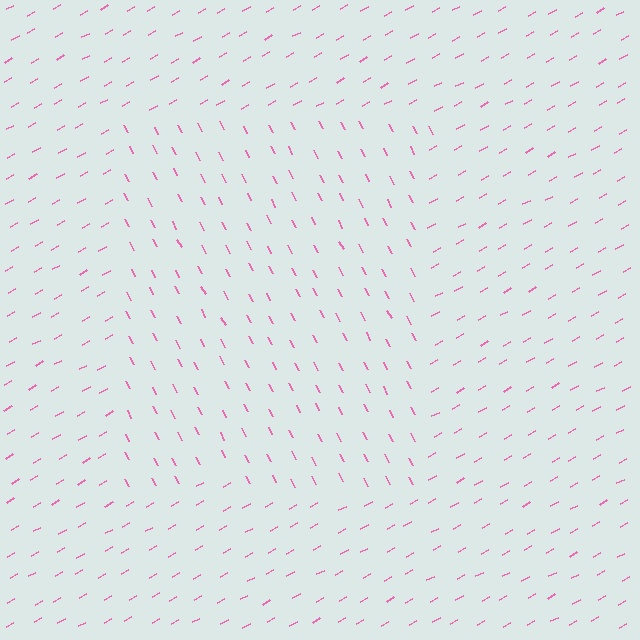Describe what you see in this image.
The image is filled with small pink line segments. A rectangle region in the image has lines oriented differently from the surrounding lines, creating a visible texture boundary.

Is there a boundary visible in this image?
Yes, there is a texture boundary formed by a change in line orientation.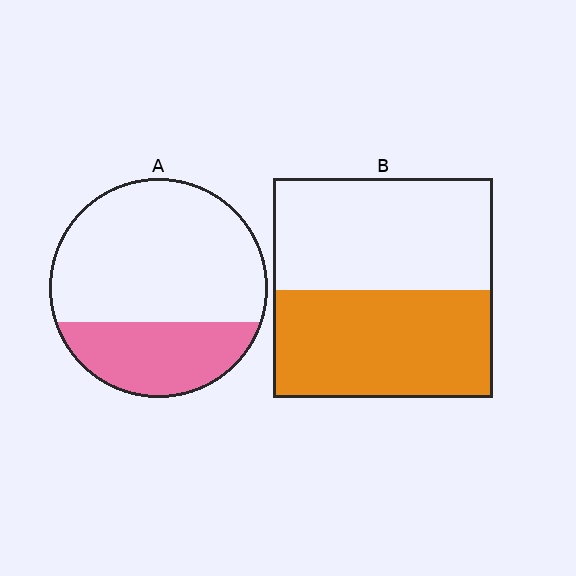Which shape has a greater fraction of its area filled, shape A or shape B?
Shape B.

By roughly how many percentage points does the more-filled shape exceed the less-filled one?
By roughly 20 percentage points (B over A).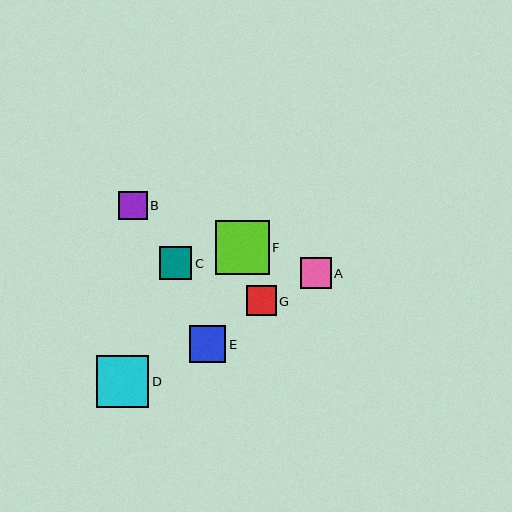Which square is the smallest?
Square B is the smallest with a size of approximately 28 pixels.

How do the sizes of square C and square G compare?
Square C and square G are approximately the same size.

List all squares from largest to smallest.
From largest to smallest: F, D, E, C, A, G, B.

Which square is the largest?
Square F is the largest with a size of approximately 54 pixels.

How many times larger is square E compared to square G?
Square E is approximately 1.2 times the size of square G.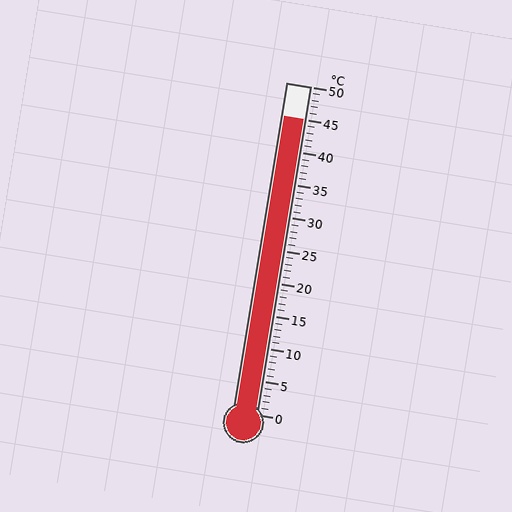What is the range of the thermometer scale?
The thermometer scale ranges from 0°C to 50°C.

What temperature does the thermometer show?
The thermometer shows approximately 45°C.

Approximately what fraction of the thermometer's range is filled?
The thermometer is filled to approximately 90% of its range.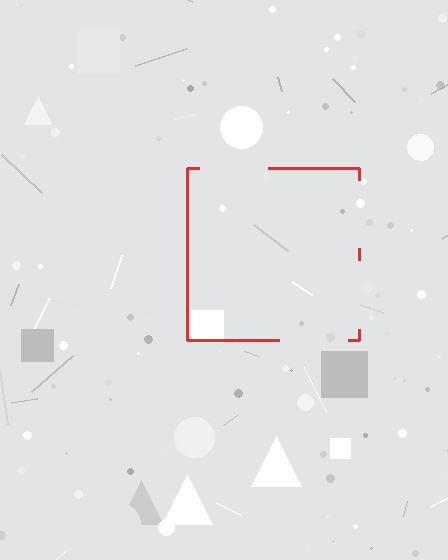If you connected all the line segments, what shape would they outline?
They would outline a square.